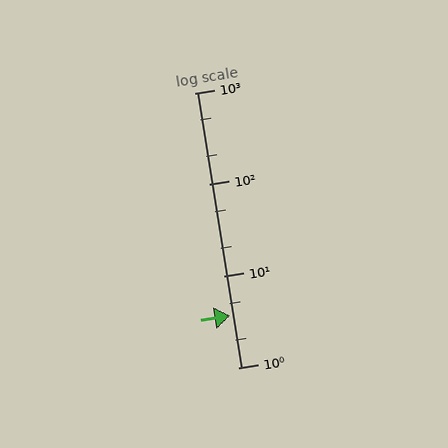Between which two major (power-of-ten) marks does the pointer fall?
The pointer is between 1 and 10.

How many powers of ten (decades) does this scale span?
The scale spans 3 decades, from 1 to 1000.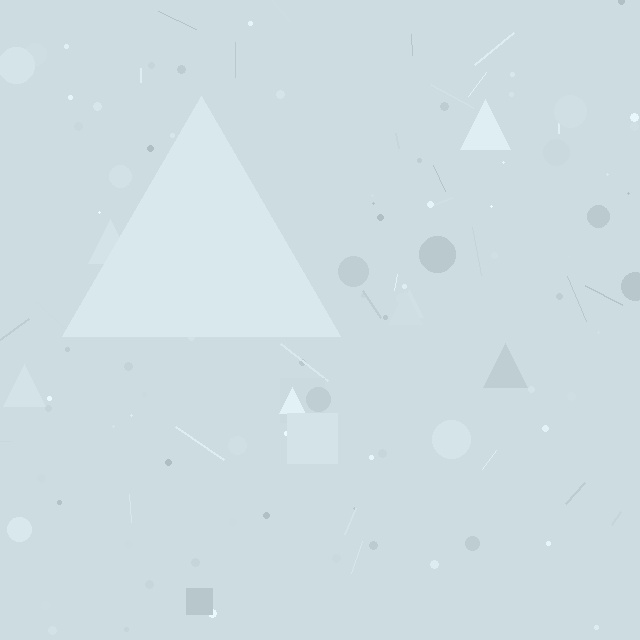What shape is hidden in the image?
A triangle is hidden in the image.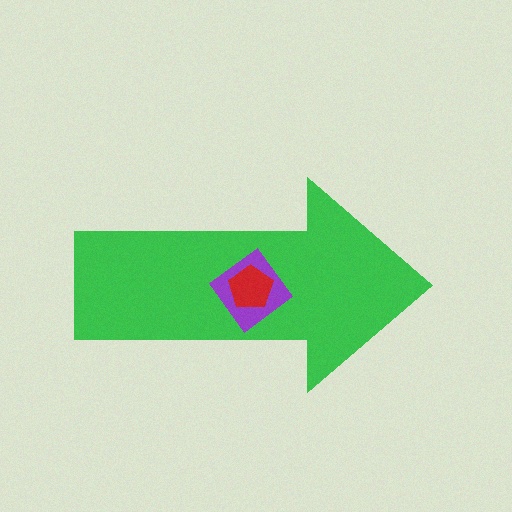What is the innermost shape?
The red pentagon.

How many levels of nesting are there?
3.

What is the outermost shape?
The green arrow.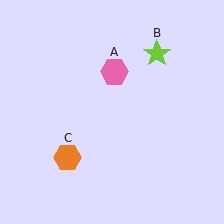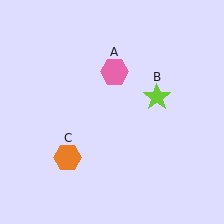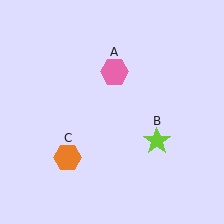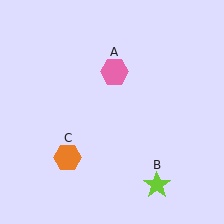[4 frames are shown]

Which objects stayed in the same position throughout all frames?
Pink hexagon (object A) and orange hexagon (object C) remained stationary.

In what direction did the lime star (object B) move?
The lime star (object B) moved down.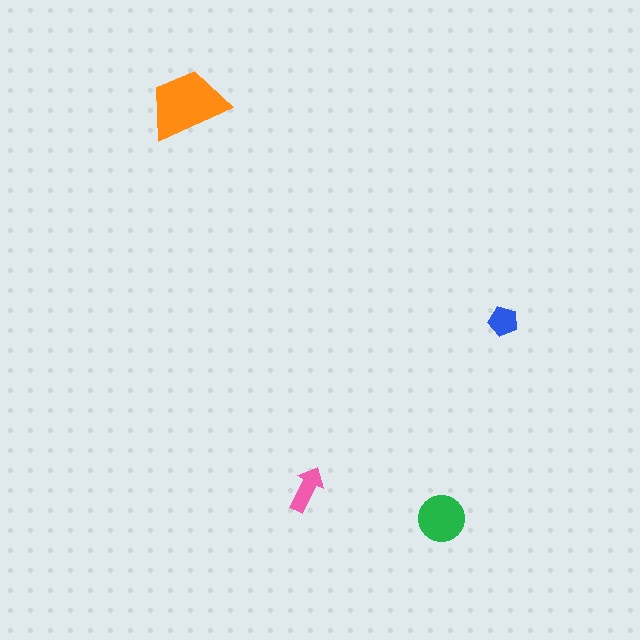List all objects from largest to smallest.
The orange trapezoid, the green circle, the pink arrow, the blue pentagon.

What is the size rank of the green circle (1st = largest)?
2nd.